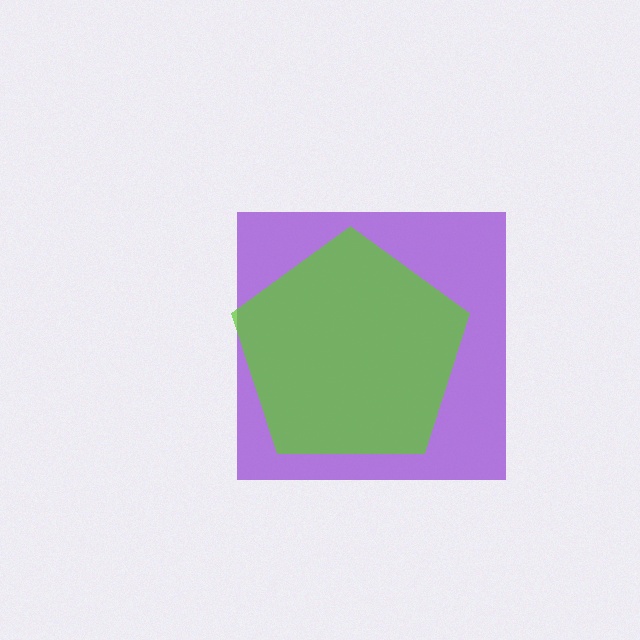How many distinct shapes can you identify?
There are 2 distinct shapes: a purple square, a lime pentagon.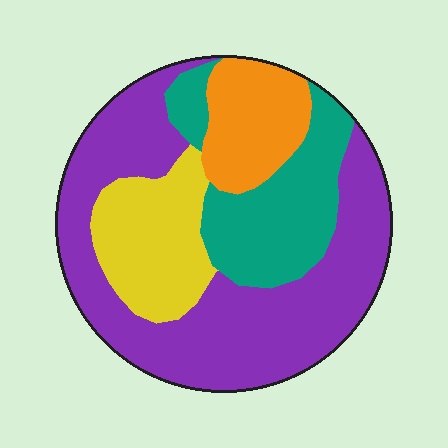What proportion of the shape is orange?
Orange covers around 15% of the shape.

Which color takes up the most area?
Purple, at roughly 50%.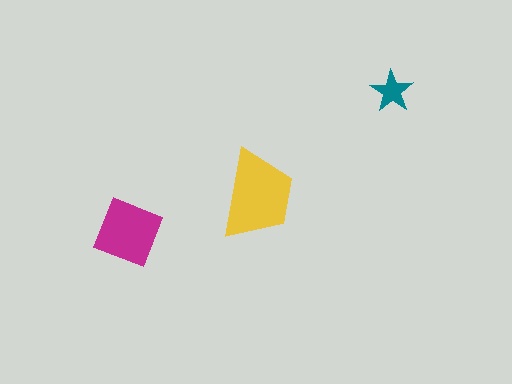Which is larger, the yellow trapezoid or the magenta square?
The yellow trapezoid.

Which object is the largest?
The yellow trapezoid.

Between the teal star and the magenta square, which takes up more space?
The magenta square.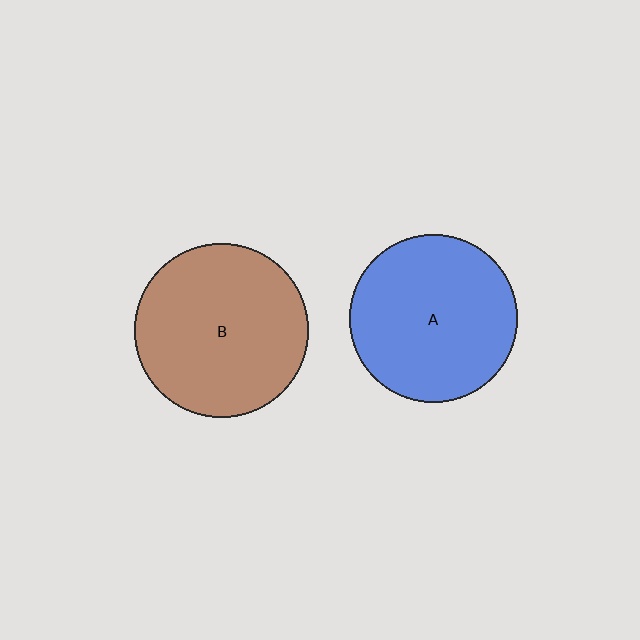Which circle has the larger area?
Circle B (brown).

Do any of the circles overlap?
No, none of the circles overlap.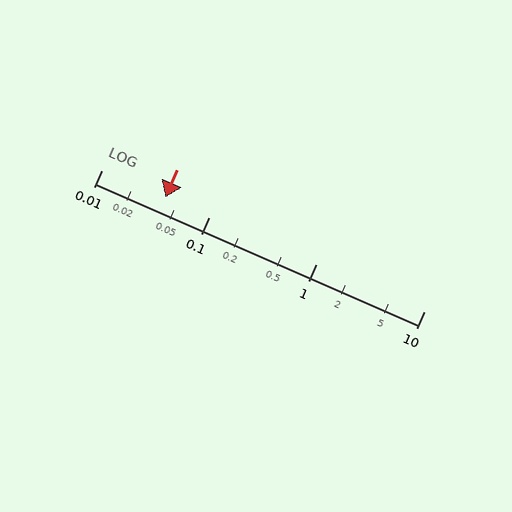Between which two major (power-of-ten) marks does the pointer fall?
The pointer is between 0.01 and 0.1.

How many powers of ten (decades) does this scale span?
The scale spans 3 decades, from 0.01 to 10.